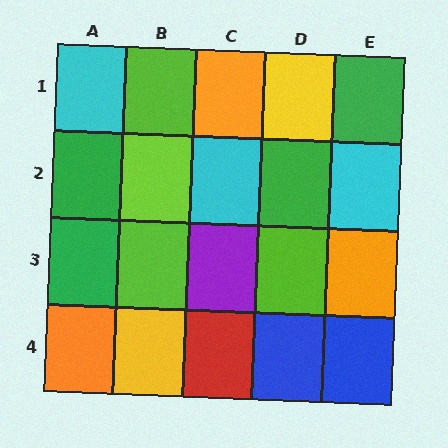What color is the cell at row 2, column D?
Green.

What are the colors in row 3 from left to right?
Green, lime, purple, lime, orange.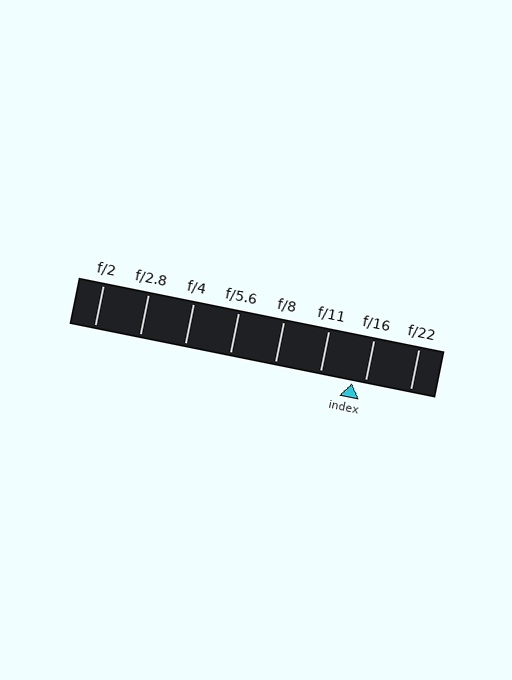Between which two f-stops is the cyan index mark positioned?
The index mark is between f/11 and f/16.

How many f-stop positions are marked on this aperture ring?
There are 8 f-stop positions marked.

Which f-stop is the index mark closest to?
The index mark is closest to f/16.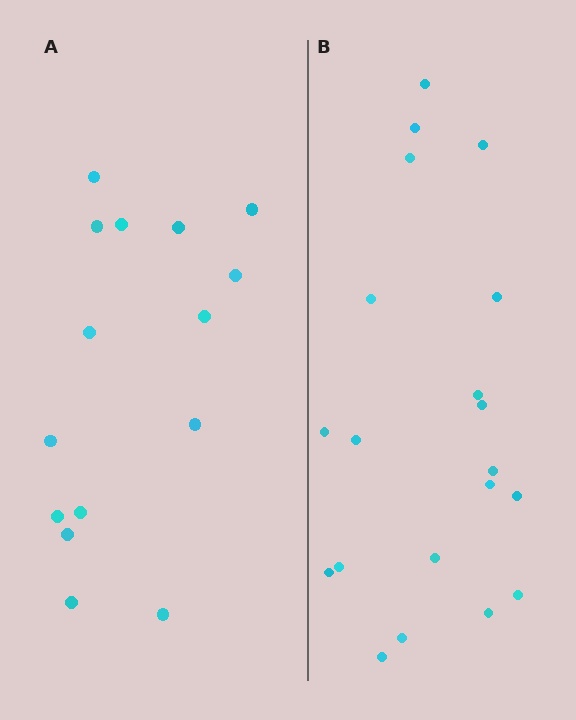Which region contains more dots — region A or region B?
Region B (the right region) has more dots.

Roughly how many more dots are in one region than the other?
Region B has about 5 more dots than region A.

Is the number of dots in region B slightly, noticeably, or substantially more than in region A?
Region B has noticeably more, but not dramatically so. The ratio is roughly 1.3 to 1.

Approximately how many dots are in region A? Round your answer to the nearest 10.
About 20 dots. (The exact count is 15, which rounds to 20.)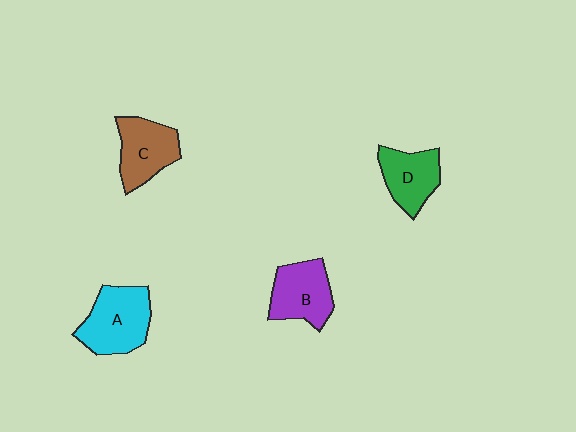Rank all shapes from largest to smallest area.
From largest to smallest: A (cyan), B (purple), C (brown), D (green).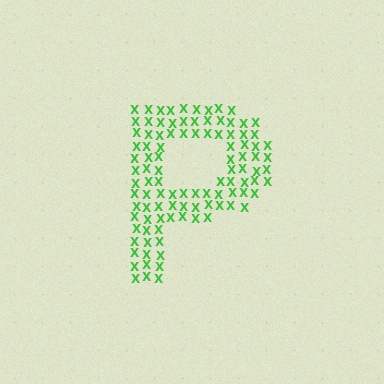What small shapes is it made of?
It is made of small letter X's.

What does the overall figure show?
The overall figure shows the letter P.